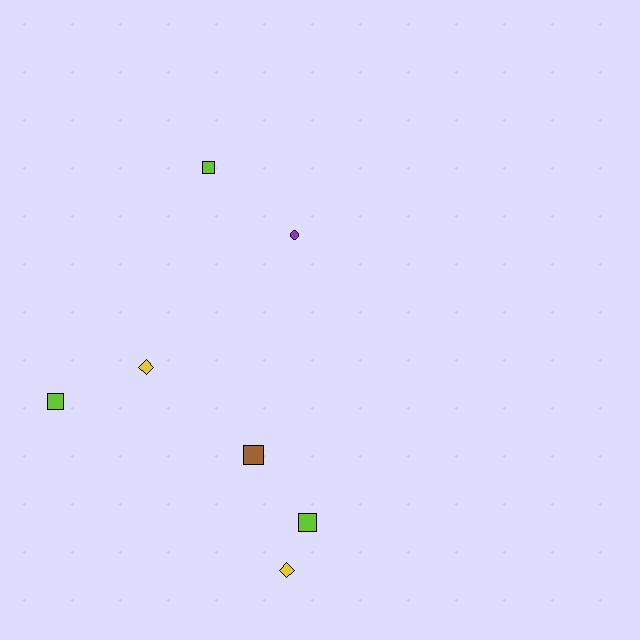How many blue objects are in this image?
There are no blue objects.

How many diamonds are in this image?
There are 2 diamonds.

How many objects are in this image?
There are 7 objects.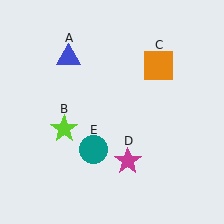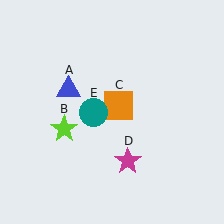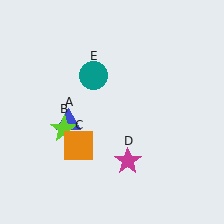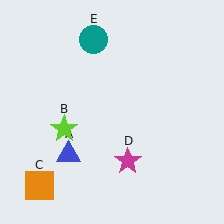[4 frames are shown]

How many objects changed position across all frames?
3 objects changed position: blue triangle (object A), orange square (object C), teal circle (object E).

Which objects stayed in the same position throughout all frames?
Lime star (object B) and magenta star (object D) remained stationary.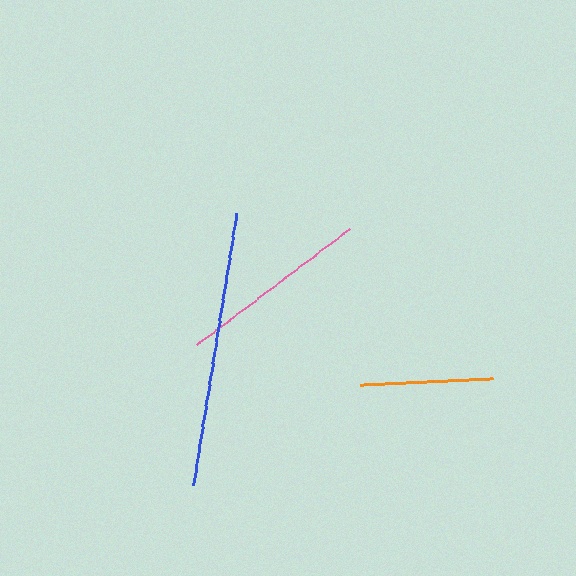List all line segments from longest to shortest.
From longest to shortest: blue, pink, orange.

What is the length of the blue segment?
The blue segment is approximately 275 pixels long.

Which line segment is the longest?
The blue line is the longest at approximately 275 pixels.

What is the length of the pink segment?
The pink segment is approximately 193 pixels long.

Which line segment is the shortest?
The orange line is the shortest at approximately 133 pixels.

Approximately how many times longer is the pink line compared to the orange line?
The pink line is approximately 1.5 times the length of the orange line.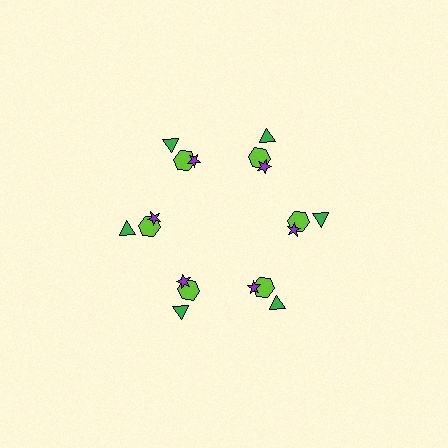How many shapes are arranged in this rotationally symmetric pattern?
There are 18 shapes, arranged in 6 groups of 3.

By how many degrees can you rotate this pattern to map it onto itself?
The pattern maps onto itself every 60 degrees of rotation.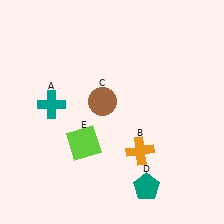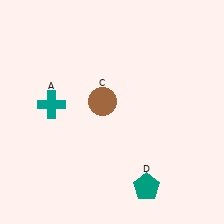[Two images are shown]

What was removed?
The lime square (E), the orange cross (B) were removed in Image 2.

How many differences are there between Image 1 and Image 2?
There are 2 differences between the two images.